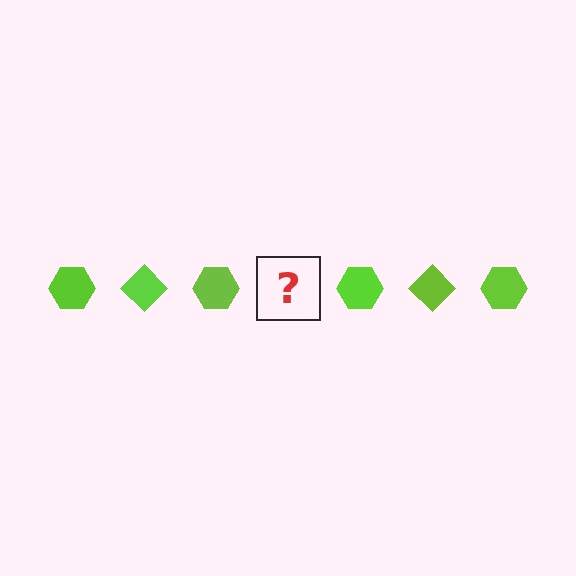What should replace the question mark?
The question mark should be replaced with a lime diamond.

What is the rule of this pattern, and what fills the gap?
The rule is that the pattern cycles through hexagon, diamond shapes in lime. The gap should be filled with a lime diamond.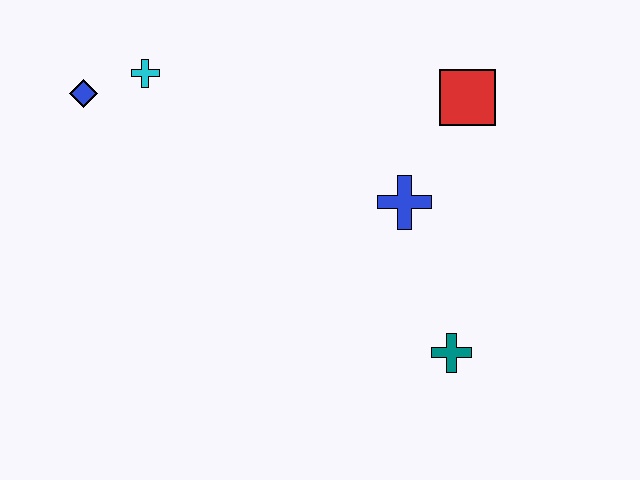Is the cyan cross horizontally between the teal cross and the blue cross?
No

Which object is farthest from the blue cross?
The blue diamond is farthest from the blue cross.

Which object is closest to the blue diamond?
The cyan cross is closest to the blue diamond.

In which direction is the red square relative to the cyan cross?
The red square is to the right of the cyan cross.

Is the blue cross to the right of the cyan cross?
Yes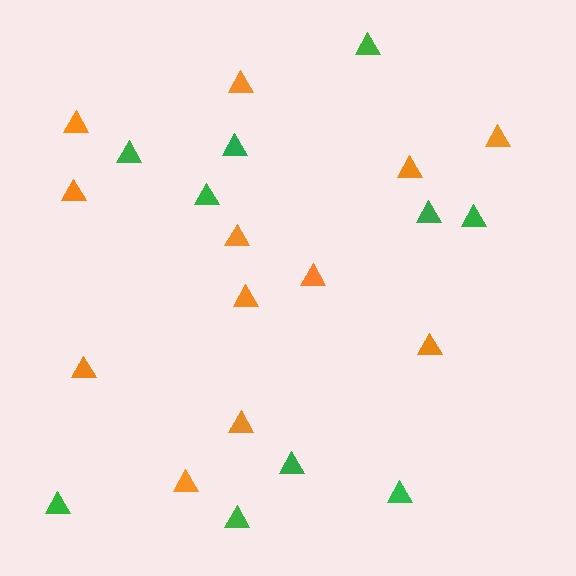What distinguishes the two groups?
There are 2 groups: one group of orange triangles (12) and one group of green triangles (10).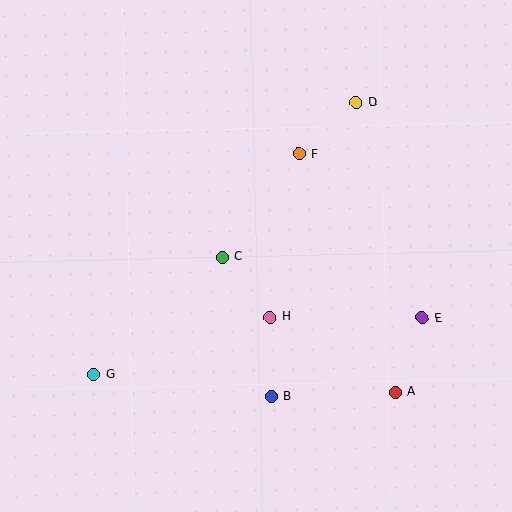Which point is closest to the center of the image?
Point C at (222, 257) is closest to the center.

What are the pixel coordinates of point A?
Point A is at (396, 392).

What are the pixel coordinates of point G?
Point G is at (94, 375).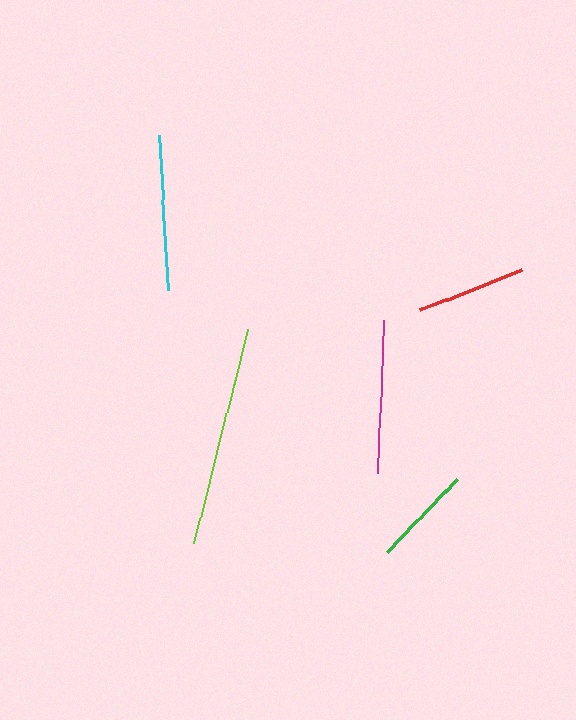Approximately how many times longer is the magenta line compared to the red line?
The magenta line is approximately 1.4 times the length of the red line.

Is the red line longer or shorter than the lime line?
The lime line is longer than the red line.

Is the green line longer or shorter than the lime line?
The lime line is longer than the green line.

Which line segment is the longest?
The lime line is the longest at approximately 220 pixels.